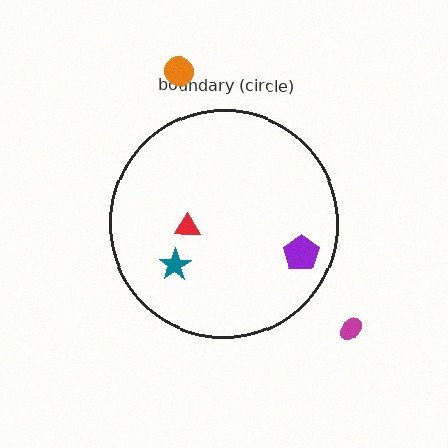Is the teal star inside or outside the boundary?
Inside.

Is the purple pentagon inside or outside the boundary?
Inside.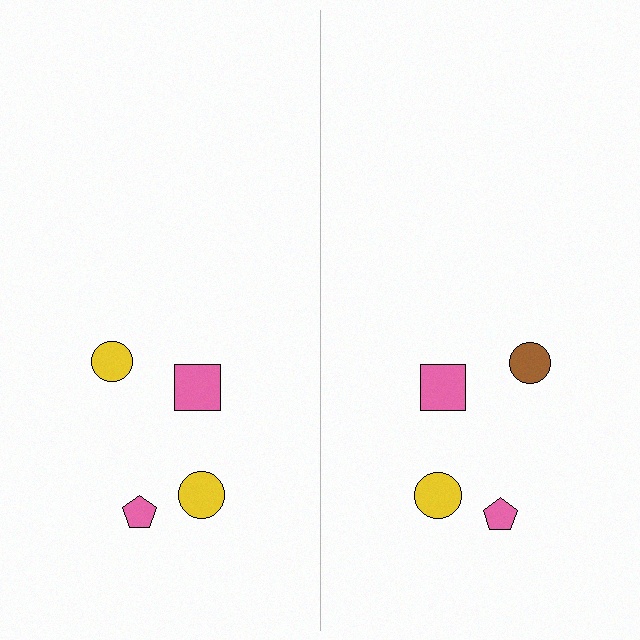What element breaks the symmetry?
The brown circle on the right side breaks the symmetry — its mirror counterpart is yellow.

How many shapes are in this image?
There are 8 shapes in this image.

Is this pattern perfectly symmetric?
No, the pattern is not perfectly symmetric. The brown circle on the right side breaks the symmetry — its mirror counterpart is yellow.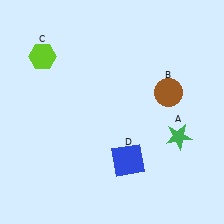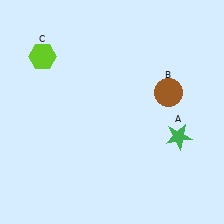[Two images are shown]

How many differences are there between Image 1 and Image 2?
There is 1 difference between the two images.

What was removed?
The blue square (D) was removed in Image 2.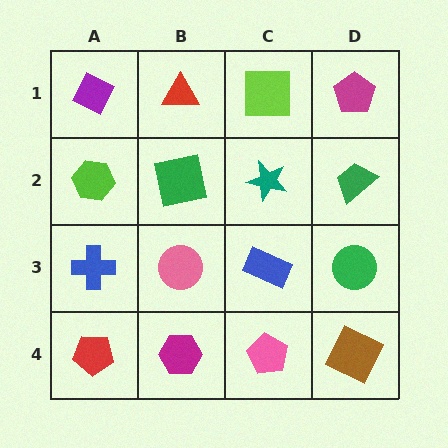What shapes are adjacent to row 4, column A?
A blue cross (row 3, column A), a magenta hexagon (row 4, column B).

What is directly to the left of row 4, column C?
A magenta hexagon.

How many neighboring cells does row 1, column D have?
2.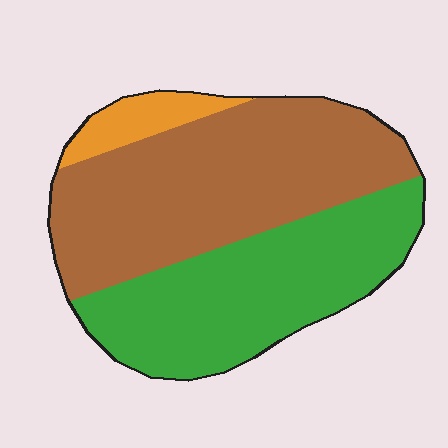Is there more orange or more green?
Green.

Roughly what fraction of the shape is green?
Green takes up about two fifths (2/5) of the shape.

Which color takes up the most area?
Brown, at roughly 50%.